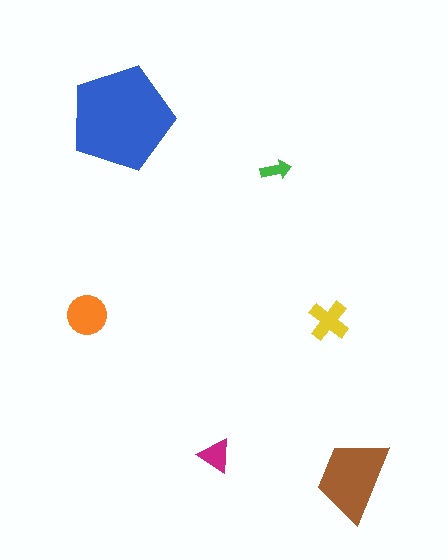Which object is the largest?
The blue pentagon.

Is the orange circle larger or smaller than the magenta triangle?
Larger.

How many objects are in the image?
There are 6 objects in the image.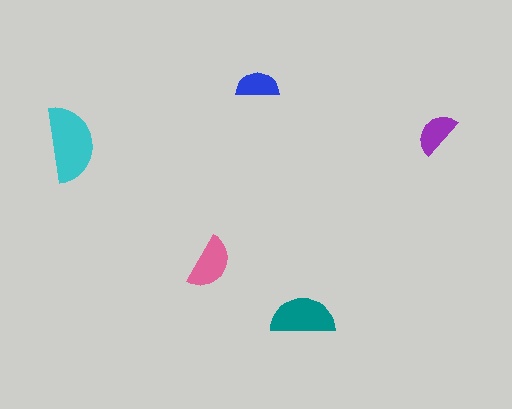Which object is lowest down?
The teal semicircle is bottommost.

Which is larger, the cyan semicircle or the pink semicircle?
The cyan one.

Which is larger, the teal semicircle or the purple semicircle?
The teal one.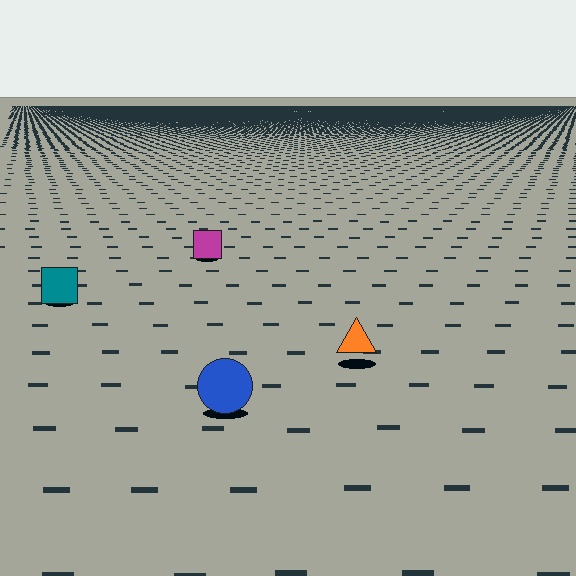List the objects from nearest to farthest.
From nearest to farthest: the blue circle, the orange triangle, the teal square, the magenta square.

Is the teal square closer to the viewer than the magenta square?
Yes. The teal square is closer — you can tell from the texture gradient: the ground texture is coarser near it.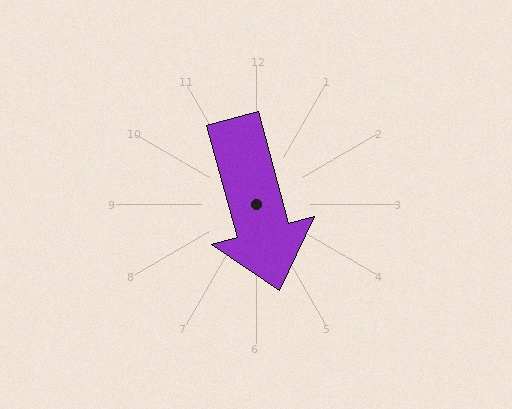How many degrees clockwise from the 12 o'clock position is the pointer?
Approximately 165 degrees.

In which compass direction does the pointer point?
South.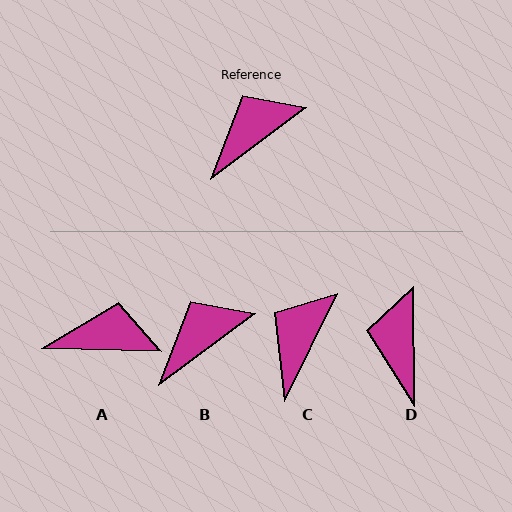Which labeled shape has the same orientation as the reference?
B.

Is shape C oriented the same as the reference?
No, it is off by about 27 degrees.